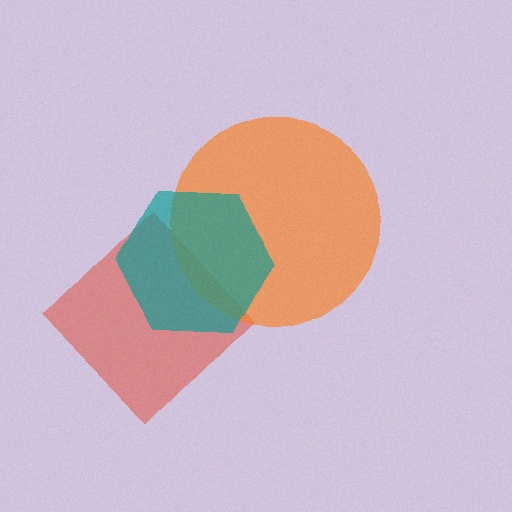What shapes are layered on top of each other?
The layered shapes are: a red diamond, an orange circle, a teal hexagon.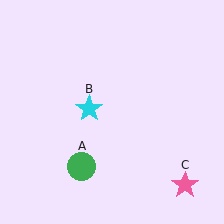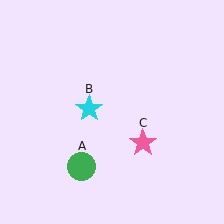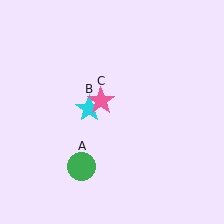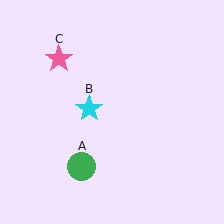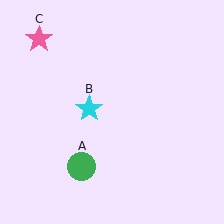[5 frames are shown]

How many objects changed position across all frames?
1 object changed position: pink star (object C).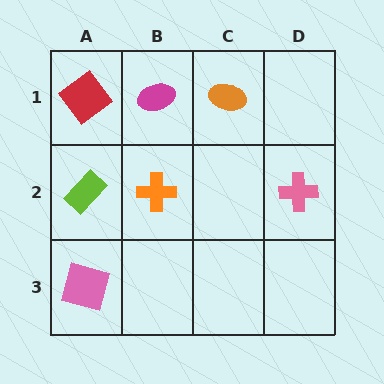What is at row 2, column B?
An orange cross.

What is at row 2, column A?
A lime rectangle.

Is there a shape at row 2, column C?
No, that cell is empty.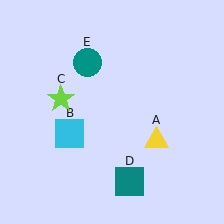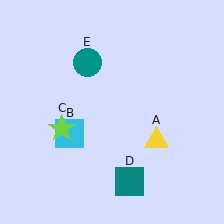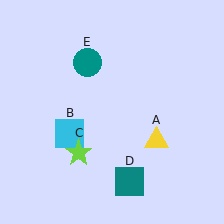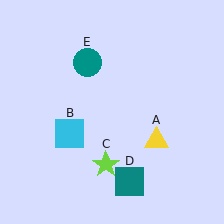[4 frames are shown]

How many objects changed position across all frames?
1 object changed position: lime star (object C).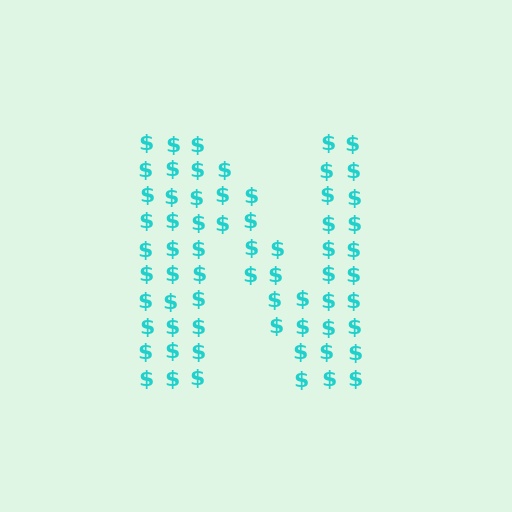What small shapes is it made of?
It is made of small dollar signs.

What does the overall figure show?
The overall figure shows the letter N.